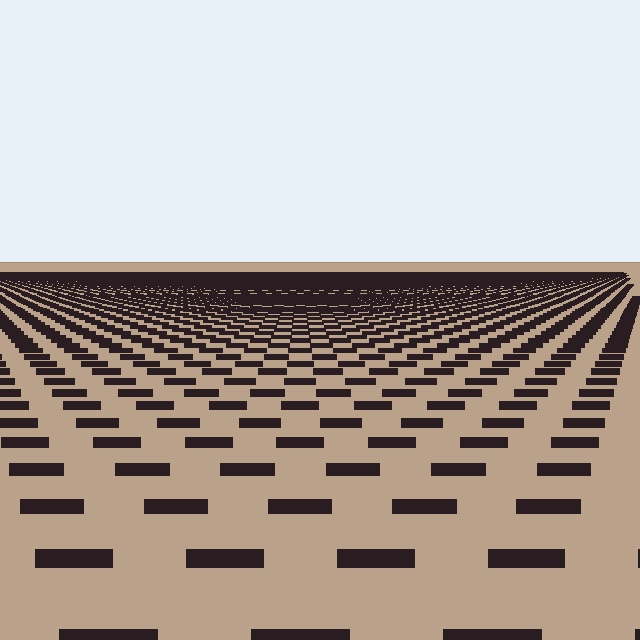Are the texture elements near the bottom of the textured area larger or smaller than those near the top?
Larger. Near the bottom, elements are closer to the viewer and appear at a bigger on-screen size.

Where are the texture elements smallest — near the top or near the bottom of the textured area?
Near the top.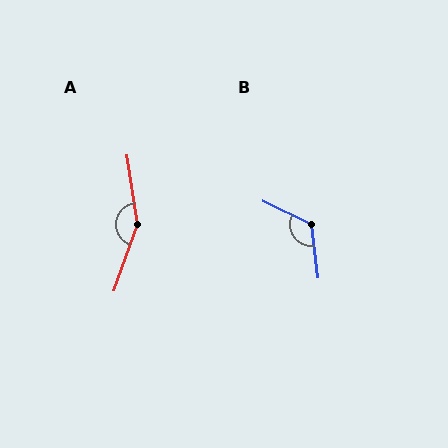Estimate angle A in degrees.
Approximately 152 degrees.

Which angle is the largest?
A, at approximately 152 degrees.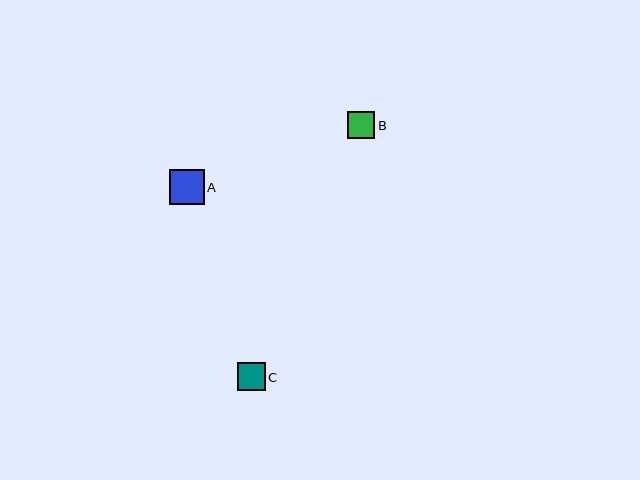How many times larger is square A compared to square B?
Square A is approximately 1.3 times the size of square B.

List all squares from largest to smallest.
From largest to smallest: A, C, B.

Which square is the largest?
Square A is the largest with a size of approximately 35 pixels.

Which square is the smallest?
Square B is the smallest with a size of approximately 27 pixels.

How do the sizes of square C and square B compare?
Square C and square B are approximately the same size.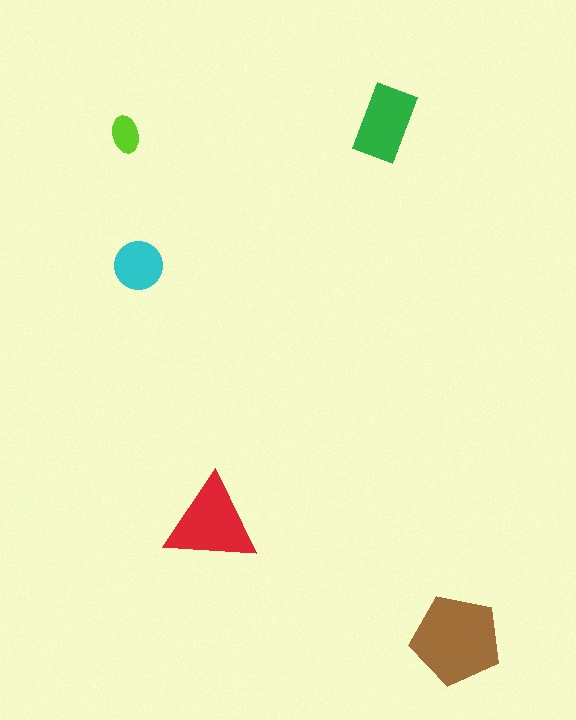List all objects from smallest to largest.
The lime ellipse, the cyan circle, the green rectangle, the red triangle, the brown pentagon.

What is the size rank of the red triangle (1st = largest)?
2nd.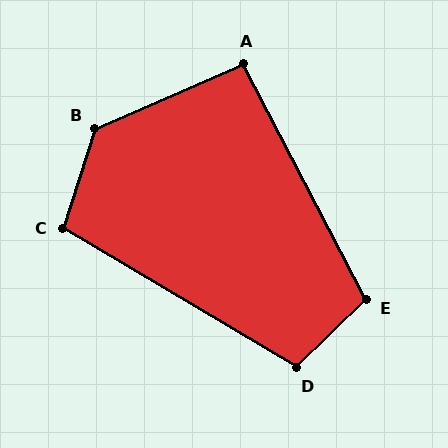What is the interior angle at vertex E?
Approximately 107 degrees (obtuse).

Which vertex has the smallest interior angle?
A, at approximately 94 degrees.